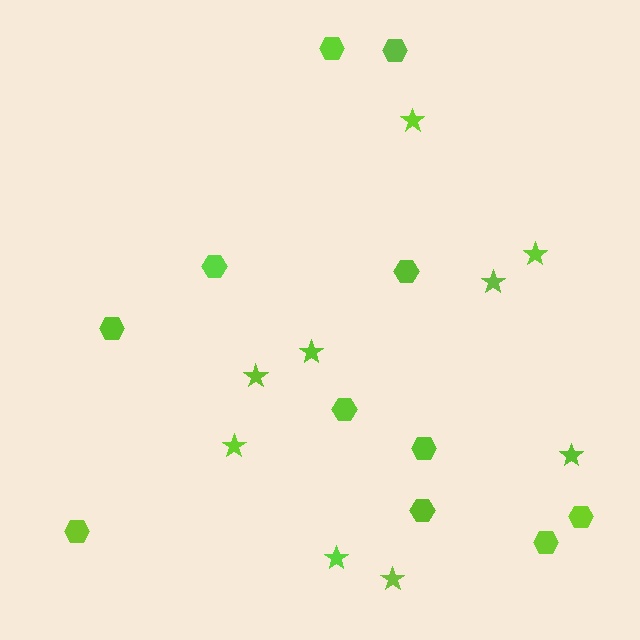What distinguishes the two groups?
There are 2 groups: one group of stars (9) and one group of hexagons (11).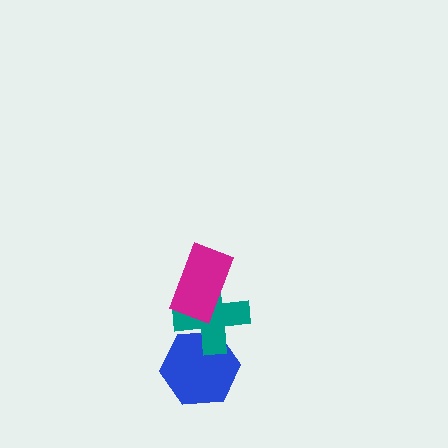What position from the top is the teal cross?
The teal cross is 2nd from the top.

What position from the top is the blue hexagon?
The blue hexagon is 3rd from the top.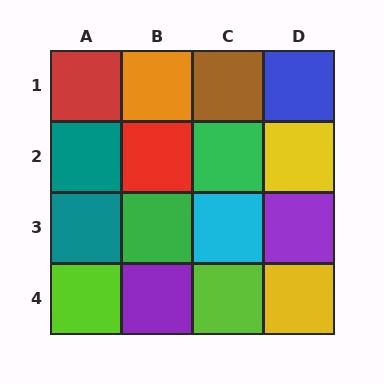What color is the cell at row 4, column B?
Purple.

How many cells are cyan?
1 cell is cyan.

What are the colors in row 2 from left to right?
Teal, red, green, yellow.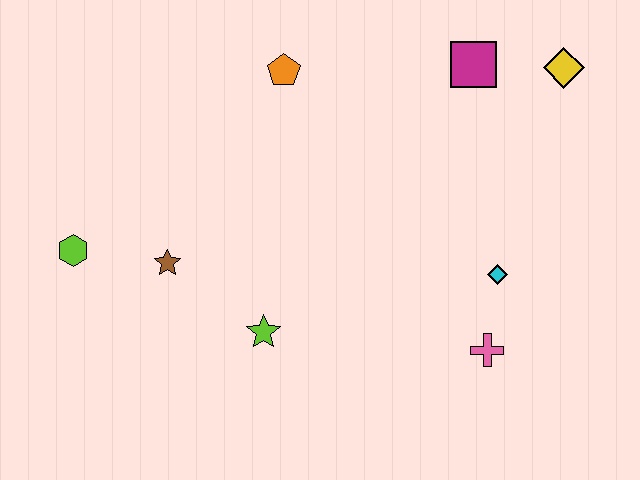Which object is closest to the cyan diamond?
The pink cross is closest to the cyan diamond.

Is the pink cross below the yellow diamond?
Yes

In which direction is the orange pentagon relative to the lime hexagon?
The orange pentagon is to the right of the lime hexagon.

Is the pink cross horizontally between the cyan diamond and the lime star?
Yes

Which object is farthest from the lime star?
The yellow diamond is farthest from the lime star.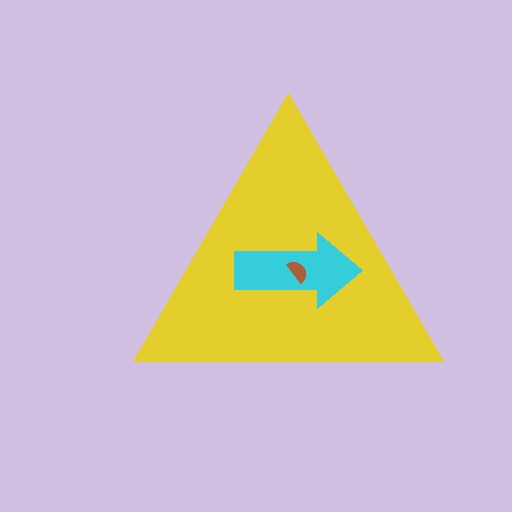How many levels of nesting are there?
3.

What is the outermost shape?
The yellow triangle.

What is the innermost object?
The brown semicircle.